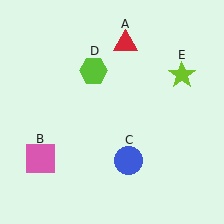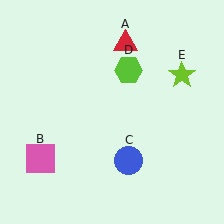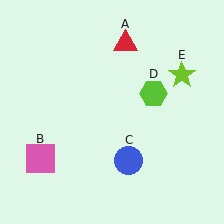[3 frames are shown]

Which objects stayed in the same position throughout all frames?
Red triangle (object A) and pink square (object B) and blue circle (object C) and lime star (object E) remained stationary.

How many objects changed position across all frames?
1 object changed position: lime hexagon (object D).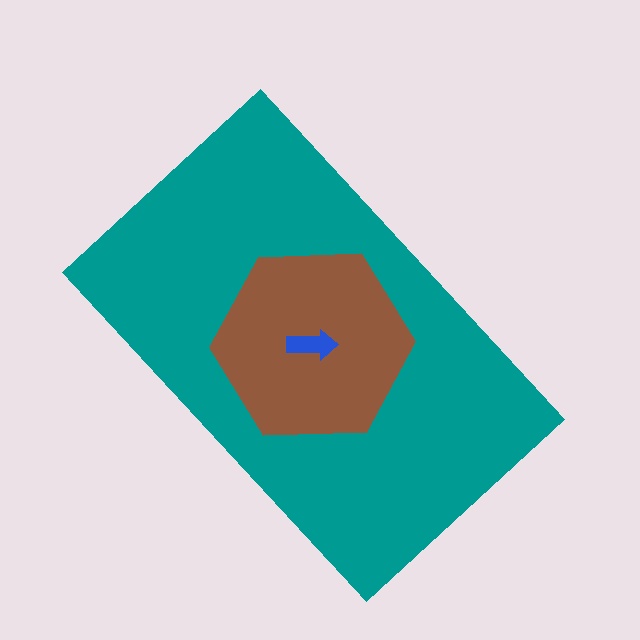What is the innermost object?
The blue arrow.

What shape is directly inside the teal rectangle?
The brown hexagon.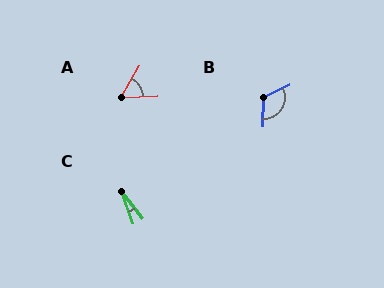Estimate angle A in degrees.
Approximately 57 degrees.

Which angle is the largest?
B, at approximately 117 degrees.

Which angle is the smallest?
C, at approximately 17 degrees.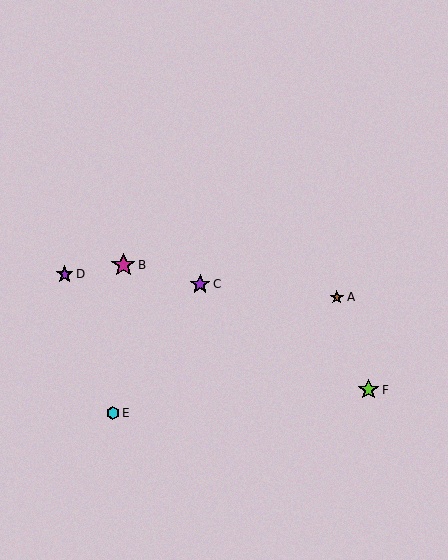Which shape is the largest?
The magenta star (labeled B) is the largest.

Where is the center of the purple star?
The center of the purple star is at (65, 274).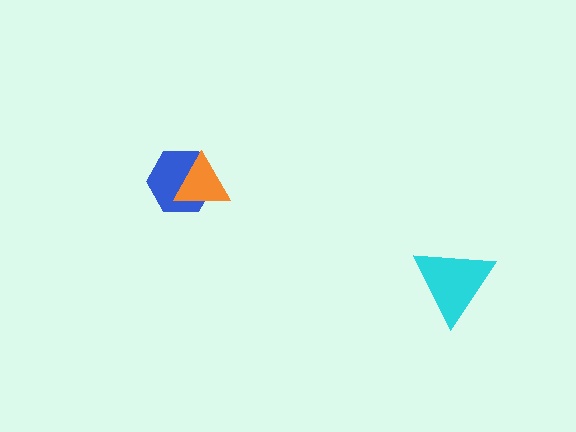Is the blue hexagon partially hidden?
Yes, it is partially covered by another shape.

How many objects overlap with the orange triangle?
1 object overlaps with the orange triangle.